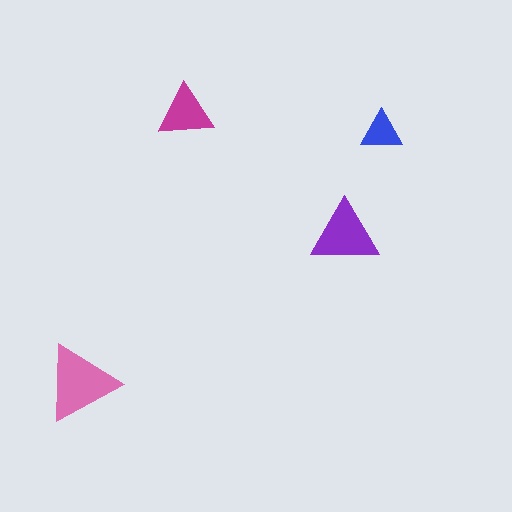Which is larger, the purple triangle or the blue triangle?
The purple one.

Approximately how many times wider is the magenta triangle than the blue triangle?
About 1.5 times wider.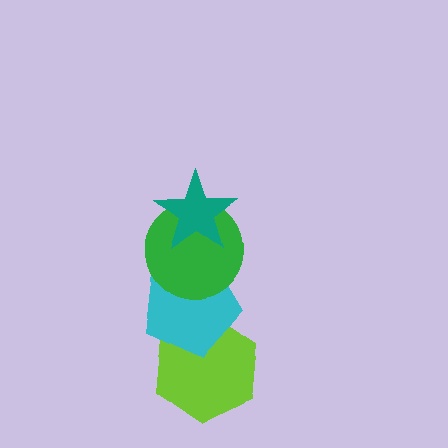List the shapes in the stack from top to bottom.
From top to bottom: the teal star, the green circle, the cyan pentagon, the lime hexagon.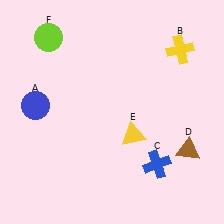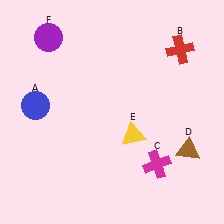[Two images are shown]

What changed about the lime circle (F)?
In Image 1, F is lime. In Image 2, it changed to purple.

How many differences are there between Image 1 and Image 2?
There are 3 differences between the two images.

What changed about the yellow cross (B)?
In Image 1, B is yellow. In Image 2, it changed to red.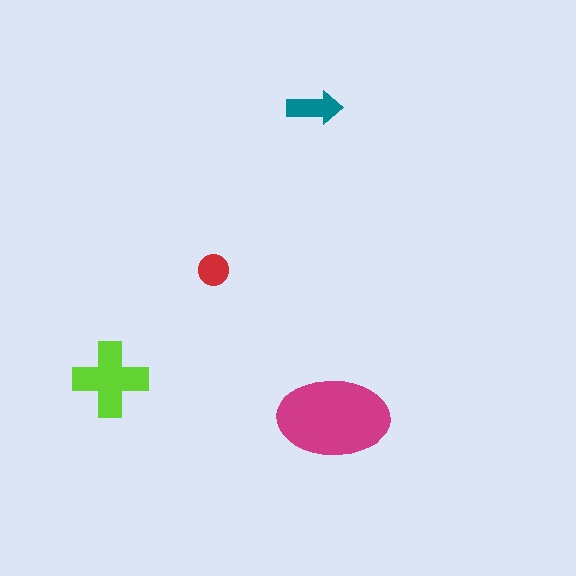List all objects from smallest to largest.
The red circle, the teal arrow, the lime cross, the magenta ellipse.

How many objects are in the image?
There are 4 objects in the image.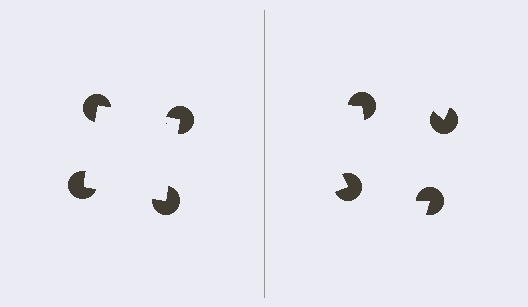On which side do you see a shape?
An illusory square appears on the left side. On the right side the wedge cuts are rotated, so no coherent shape forms.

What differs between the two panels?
The pac-man discs are positioned identically on both sides; only the wedge orientations differ. On the left they align to a square; on the right they are misaligned.